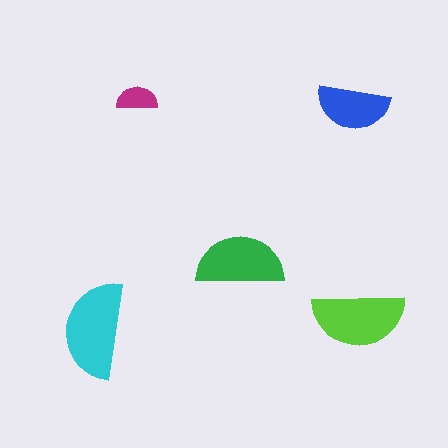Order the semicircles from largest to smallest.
the cyan one, the lime one, the green one, the blue one, the magenta one.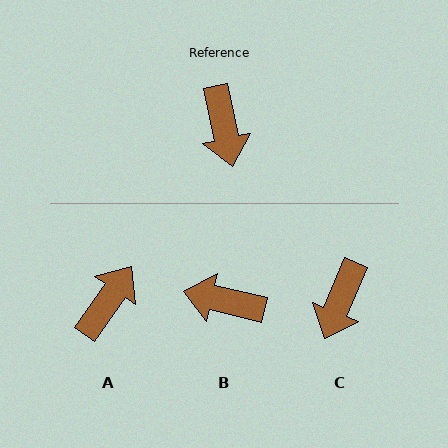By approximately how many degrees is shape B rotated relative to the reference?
Approximately 116 degrees clockwise.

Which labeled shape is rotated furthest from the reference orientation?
A, about 132 degrees away.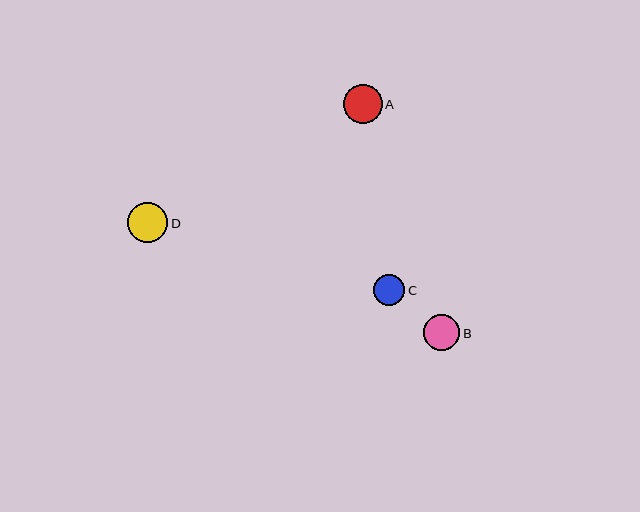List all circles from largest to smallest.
From largest to smallest: D, A, B, C.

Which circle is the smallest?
Circle C is the smallest with a size of approximately 31 pixels.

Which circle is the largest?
Circle D is the largest with a size of approximately 40 pixels.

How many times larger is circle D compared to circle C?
Circle D is approximately 1.3 times the size of circle C.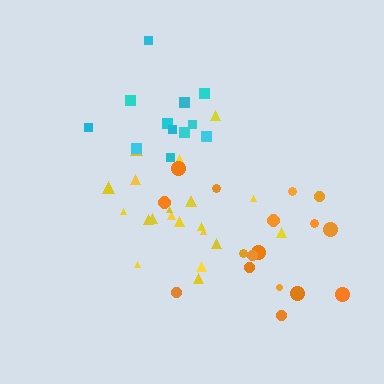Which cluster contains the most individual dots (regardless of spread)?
Yellow (21).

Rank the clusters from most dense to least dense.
yellow, cyan, orange.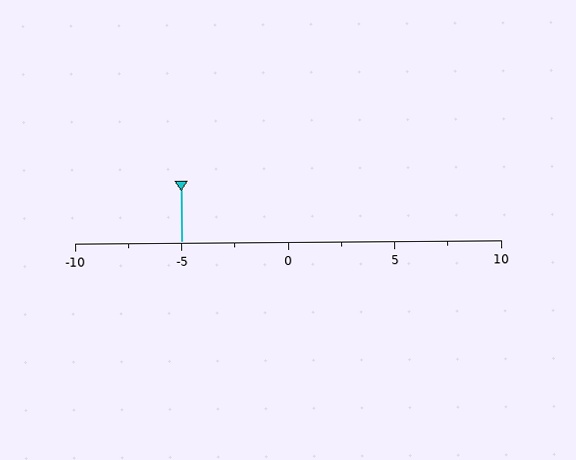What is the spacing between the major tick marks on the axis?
The major ticks are spaced 5 apart.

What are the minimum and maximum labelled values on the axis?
The axis runs from -10 to 10.